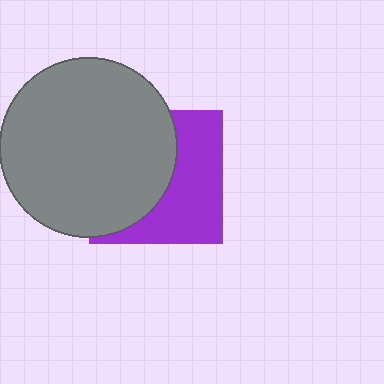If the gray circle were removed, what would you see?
You would see the complete purple square.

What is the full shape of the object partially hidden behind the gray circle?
The partially hidden object is a purple square.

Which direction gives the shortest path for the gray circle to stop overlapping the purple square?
Moving left gives the shortest separation.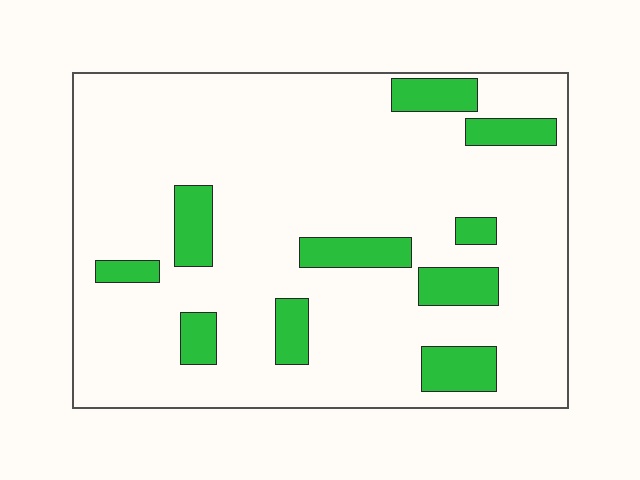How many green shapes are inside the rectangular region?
10.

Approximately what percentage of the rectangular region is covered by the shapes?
Approximately 15%.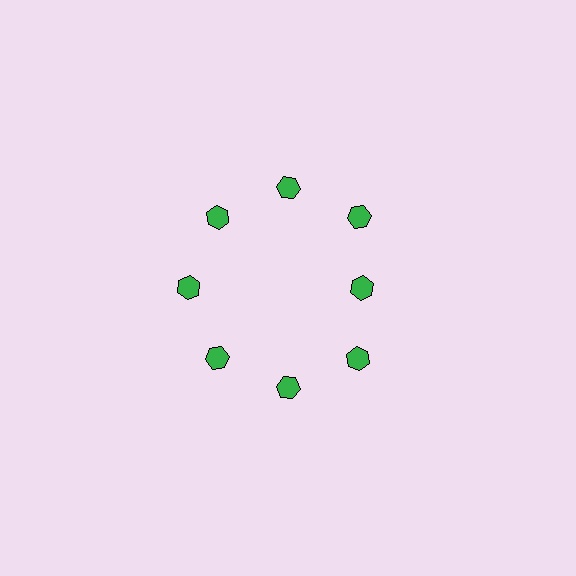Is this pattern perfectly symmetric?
No. The 8 green hexagons are arranged in a ring, but one element near the 3 o'clock position is pulled inward toward the center, breaking the 8-fold rotational symmetry.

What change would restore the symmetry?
The symmetry would be restored by moving it outward, back onto the ring so that all 8 hexagons sit at equal angles and equal distance from the center.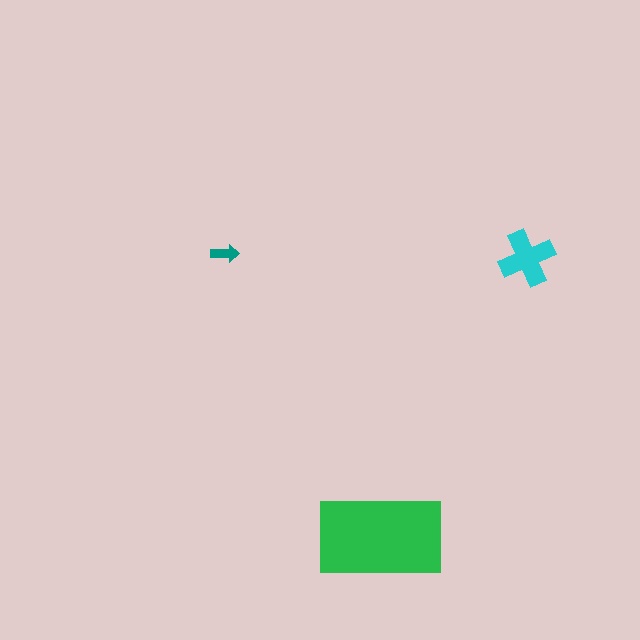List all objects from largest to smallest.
The green rectangle, the cyan cross, the teal arrow.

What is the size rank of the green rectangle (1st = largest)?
1st.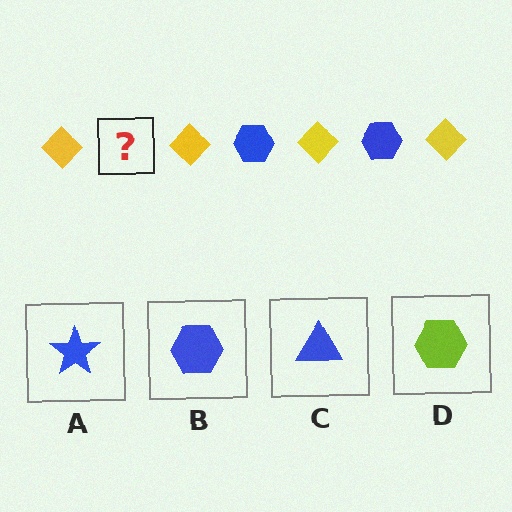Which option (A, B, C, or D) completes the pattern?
B.